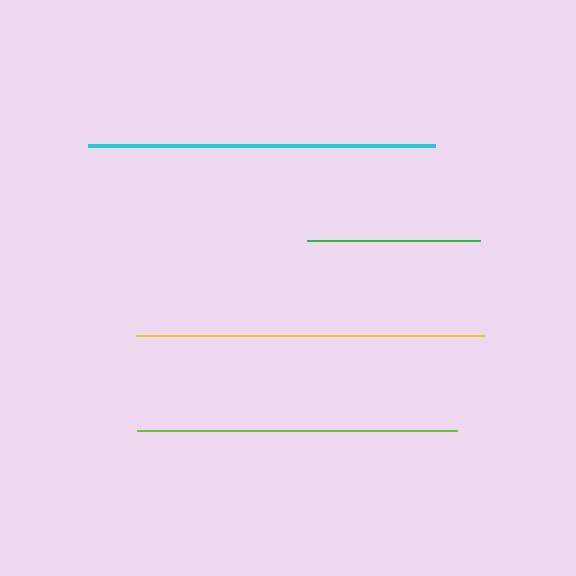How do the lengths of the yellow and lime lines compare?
The yellow and lime lines are approximately the same length.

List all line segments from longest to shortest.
From longest to shortest: yellow, cyan, lime, green.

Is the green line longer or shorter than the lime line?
The lime line is longer than the green line.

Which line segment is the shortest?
The green line is the shortest at approximately 173 pixels.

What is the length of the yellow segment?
The yellow segment is approximately 349 pixels long.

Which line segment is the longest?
The yellow line is the longest at approximately 349 pixels.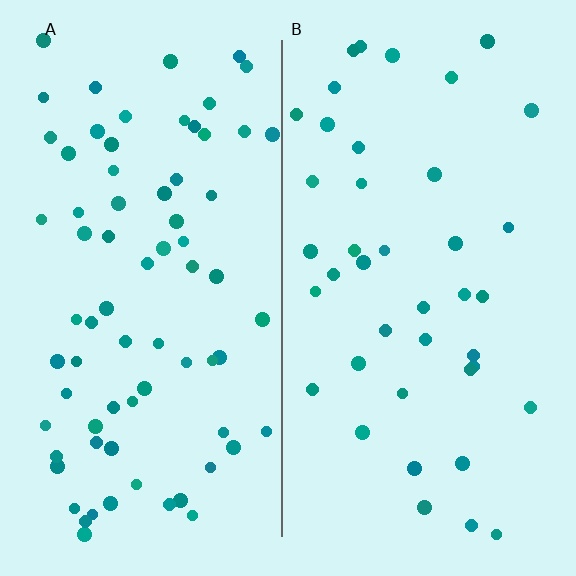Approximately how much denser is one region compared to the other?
Approximately 1.8× — region A over region B.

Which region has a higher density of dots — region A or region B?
A (the left).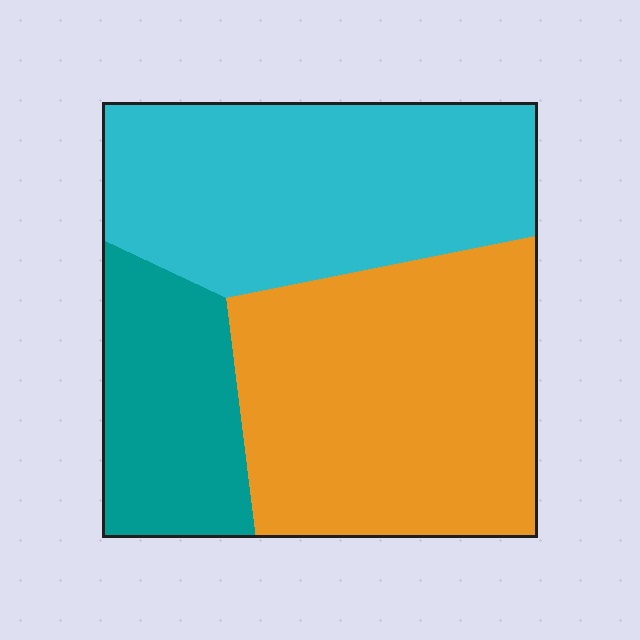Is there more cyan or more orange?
Orange.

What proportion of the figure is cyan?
Cyan takes up about three eighths (3/8) of the figure.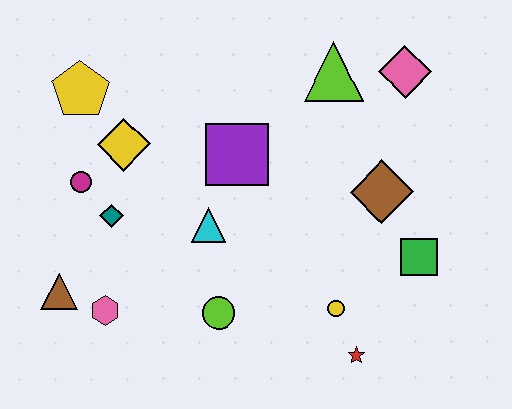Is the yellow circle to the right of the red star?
No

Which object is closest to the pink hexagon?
The brown triangle is closest to the pink hexagon.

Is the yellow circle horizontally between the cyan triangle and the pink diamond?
Yes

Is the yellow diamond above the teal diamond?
Yes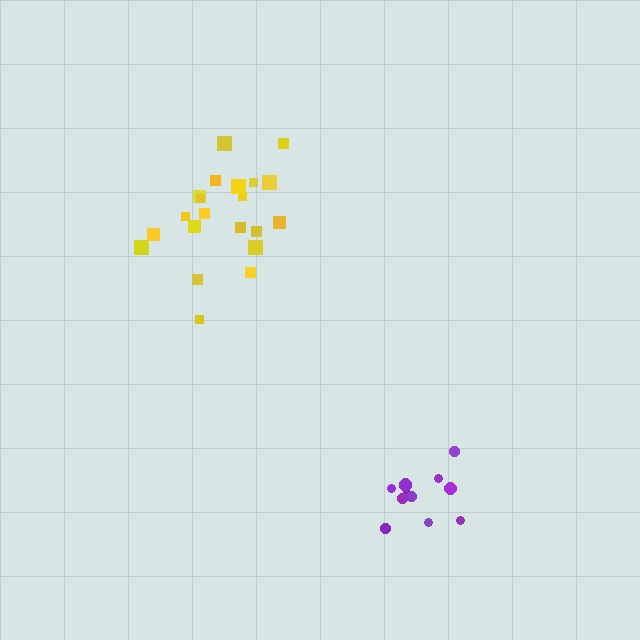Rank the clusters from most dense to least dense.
purple, yellow.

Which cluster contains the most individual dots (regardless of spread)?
Yellow (21).